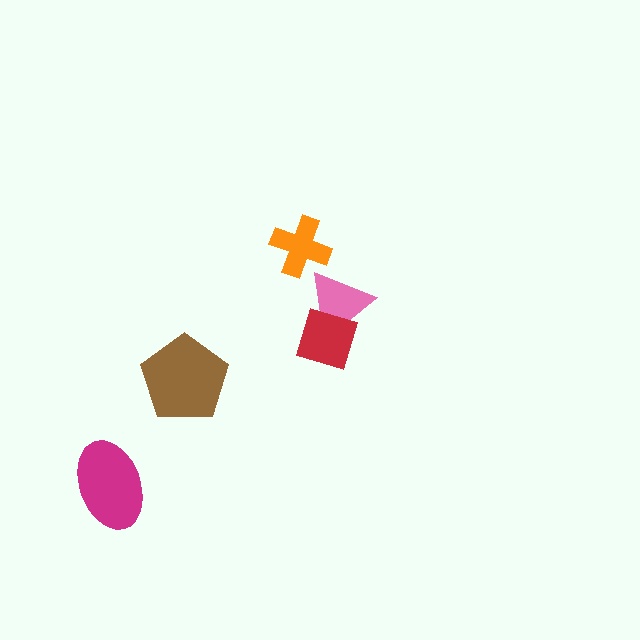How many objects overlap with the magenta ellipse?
0 objects overlap with the magenta ellipse.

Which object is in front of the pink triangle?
The red diamond is in front of the pink triangle.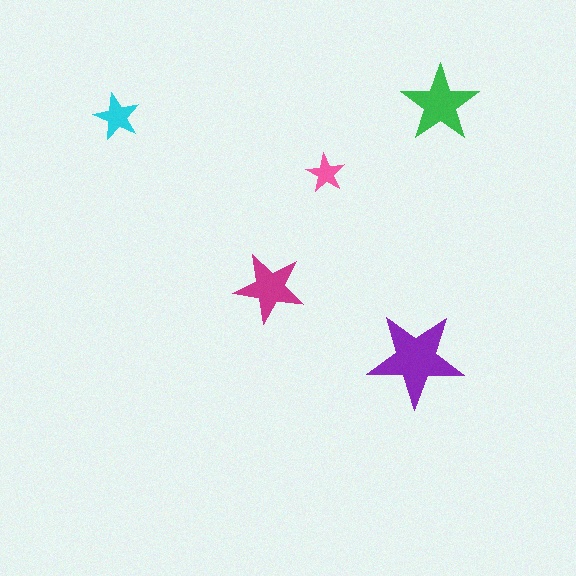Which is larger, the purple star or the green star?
The purple one.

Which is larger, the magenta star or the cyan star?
The magenta one.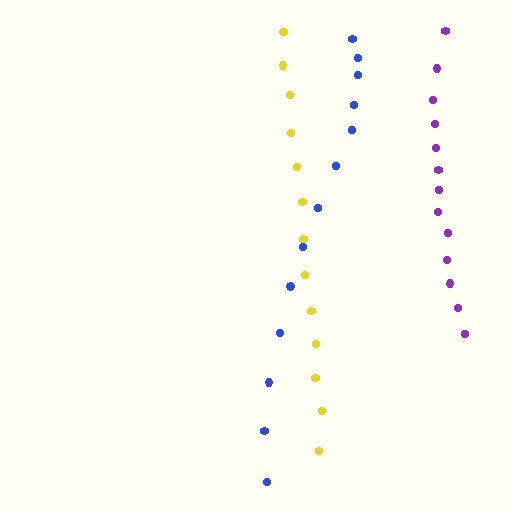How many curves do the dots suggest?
There are 3 distinct paths.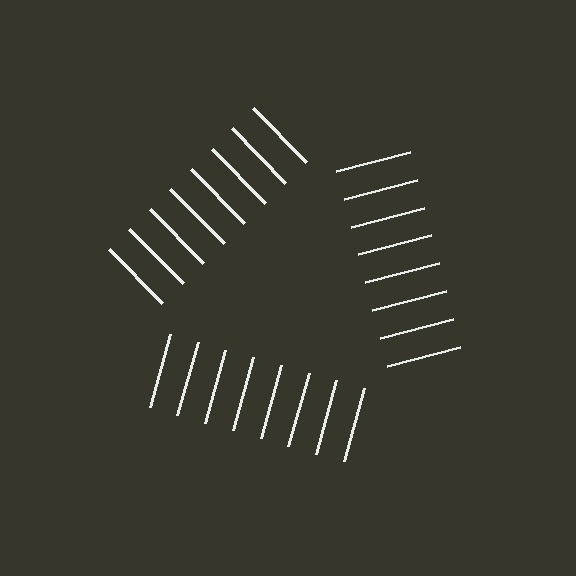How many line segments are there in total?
24 — 8 along each of the 3 edges.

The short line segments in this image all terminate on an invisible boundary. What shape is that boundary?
An illusory triangle — the line segments terminate on its edges but no continuous stroke is drawn.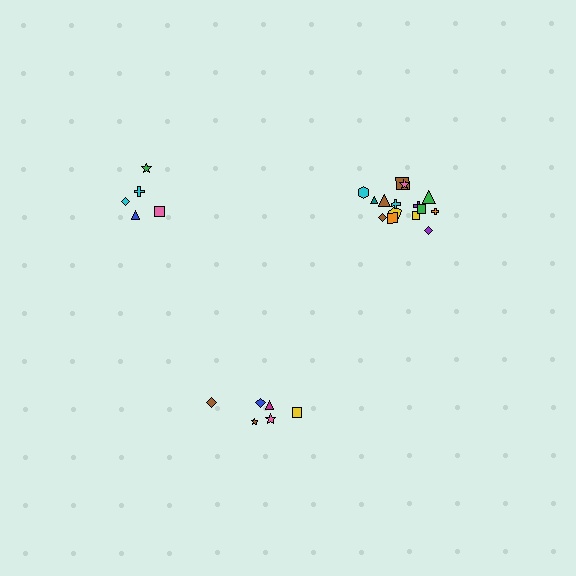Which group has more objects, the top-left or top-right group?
The top-right group.